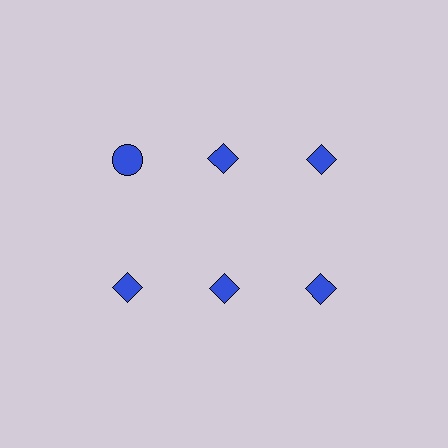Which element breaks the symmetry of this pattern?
The blue circle in the top row, leftmost column breaks the symmetry. All other shapes are blue diamonds.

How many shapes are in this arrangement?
There are 6 shapes arranged in a grid pattern.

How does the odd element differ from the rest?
It has a different shape: circle instead of diamond.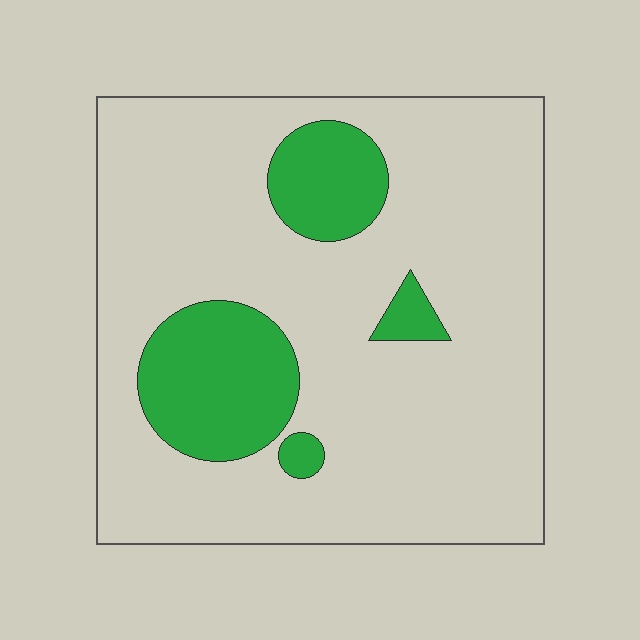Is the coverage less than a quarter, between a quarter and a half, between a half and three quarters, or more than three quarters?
Less than a quarter.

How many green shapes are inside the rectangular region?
4.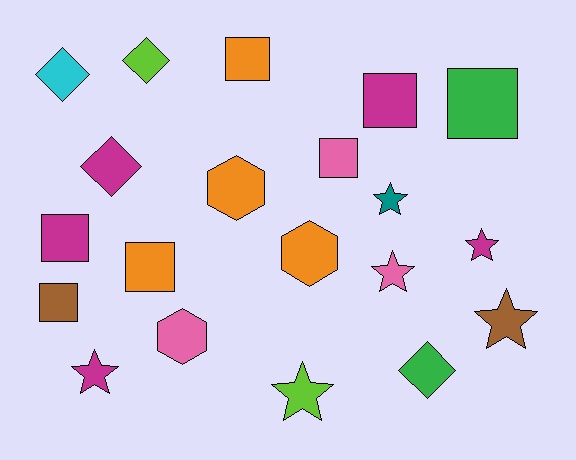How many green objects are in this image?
There are 2 green objects.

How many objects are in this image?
There are 20 objects.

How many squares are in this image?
There are 7 squares.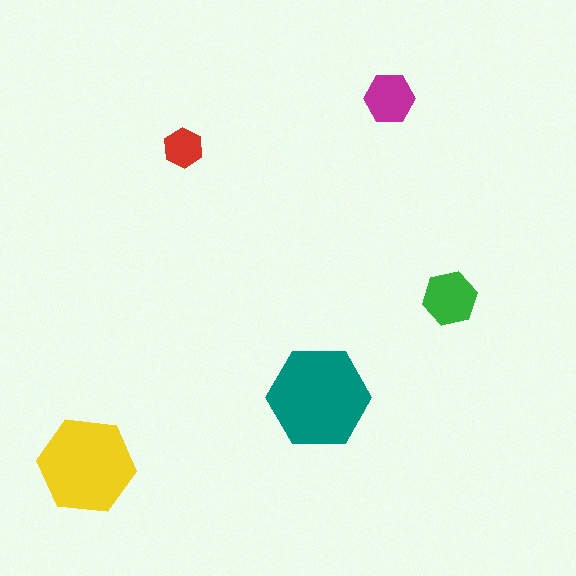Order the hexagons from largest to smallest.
the teal one, the yellow one, the green one, the magenta one, the red one.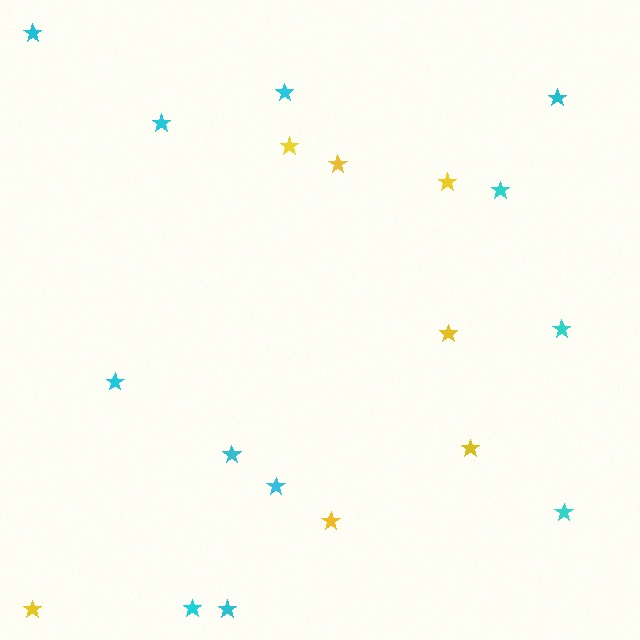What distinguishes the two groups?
There are 2 groups: one group of cyan stars (12) and one group of yellow stars (7).